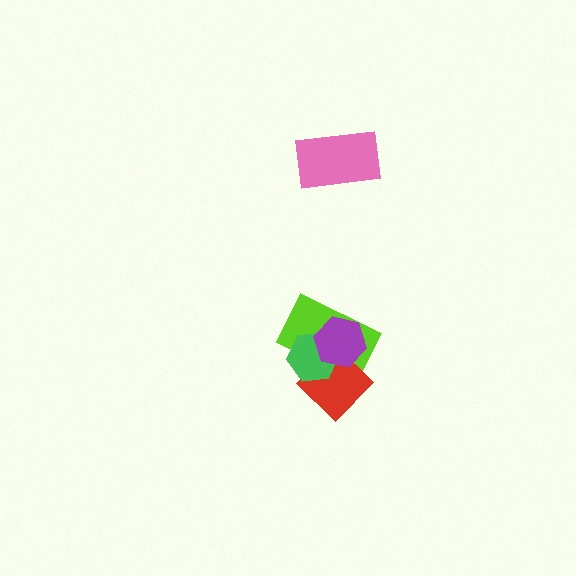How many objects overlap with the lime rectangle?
3 objects overlap with the lime rectangle.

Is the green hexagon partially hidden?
Yes, it is partially covered by another shape.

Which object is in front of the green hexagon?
The purple hexagon is in front of the green hexagon.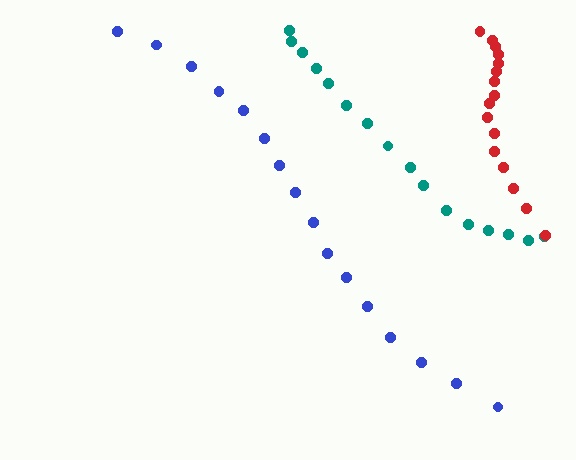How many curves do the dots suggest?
There are 3 distinct paths.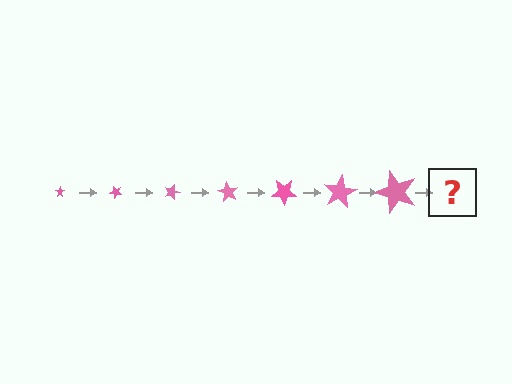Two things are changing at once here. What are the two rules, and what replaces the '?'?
The two rules are that the star grows larger each step and it rotates 45 degrees each step. The '?' should be a star, larger than the previous one and rotated 315 degrees from the start.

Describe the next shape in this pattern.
It should be a star, larger than the previous one and rotated 315 degrees from the start.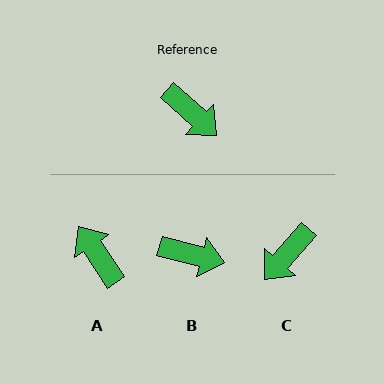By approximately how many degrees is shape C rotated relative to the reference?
Approximately 89 degrees clockwise.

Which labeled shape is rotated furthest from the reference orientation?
A, about 166 degrees away.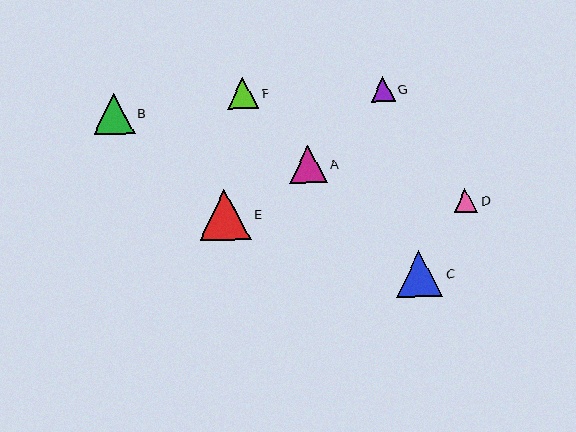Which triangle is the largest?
Triangle E is the largest with a size of approximately 51 pixels.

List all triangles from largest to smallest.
From largest to smallest: E, C, B, A, F, G, D.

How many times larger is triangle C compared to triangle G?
Triangle C is approximately 1.9 times the size of triangle G.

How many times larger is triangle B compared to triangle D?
Triangle B is approximately 1.7 times the size of triangle D.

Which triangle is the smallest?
Triangle D is the smallest with a size of approximately 24 pixels.